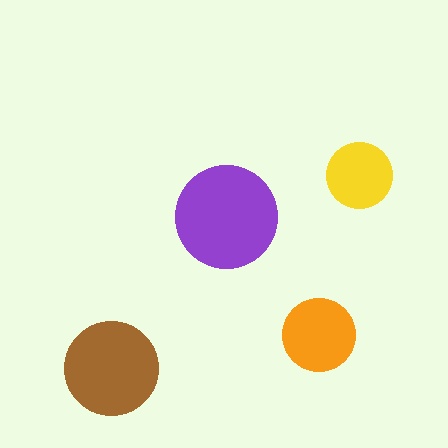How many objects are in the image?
There are 4 objects in the image.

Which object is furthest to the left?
The brown circle is leftmost.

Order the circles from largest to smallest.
the purple one, the brown one, the orange one, the yellow one.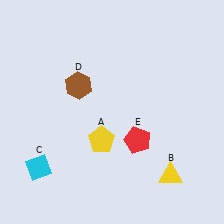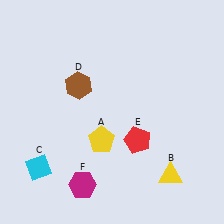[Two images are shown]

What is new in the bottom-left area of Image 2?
A magenta hexagon (F) was added in the bottom-left area of Image 2.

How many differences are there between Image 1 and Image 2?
There is 1 difference between the two images.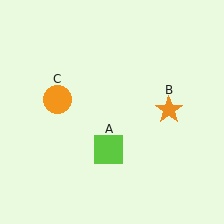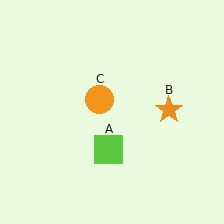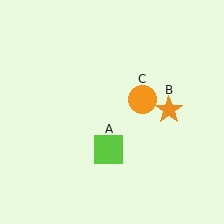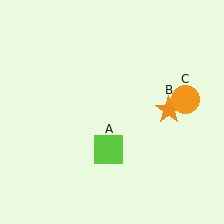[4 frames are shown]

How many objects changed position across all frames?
1 object changed position: orange circle (object C).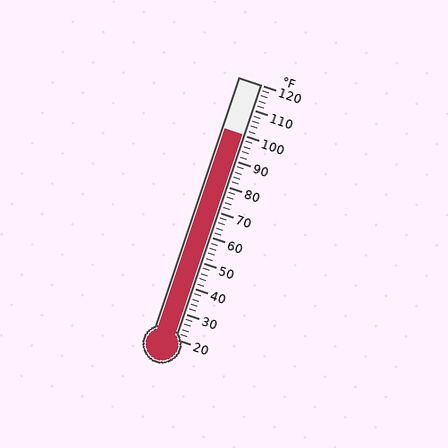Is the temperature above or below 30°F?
The temperature is above 30°F.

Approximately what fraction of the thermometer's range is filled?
The thermometer is filled to approximately 80% of its range.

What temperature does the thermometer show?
The thermometer shows approximately 100°F.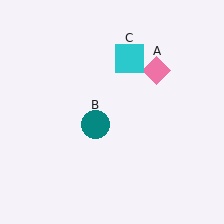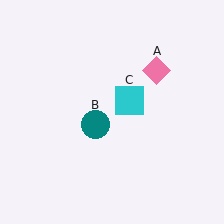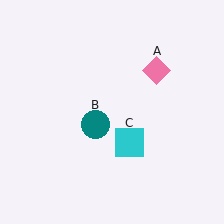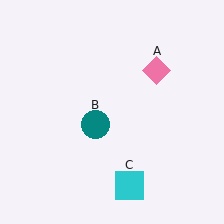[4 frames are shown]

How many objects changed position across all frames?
1 object changed position: cyan square (object C).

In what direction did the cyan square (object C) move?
The cyan square (object C) moved down.